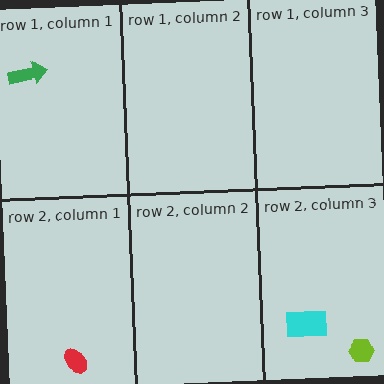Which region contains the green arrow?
The row 1, column 1 region.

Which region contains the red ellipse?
The row 2, column 1 region.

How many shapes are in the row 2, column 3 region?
2.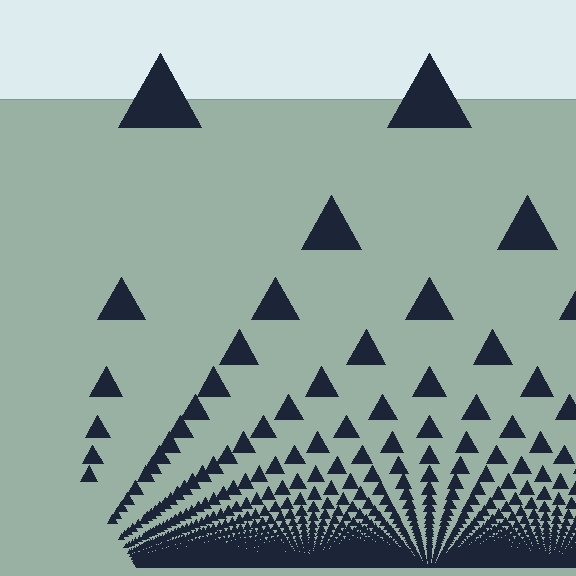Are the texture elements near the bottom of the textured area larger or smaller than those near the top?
Smaller. The gradient is inverted — elements near the bottom are smaller and denser.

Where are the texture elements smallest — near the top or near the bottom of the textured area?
Near the bottom.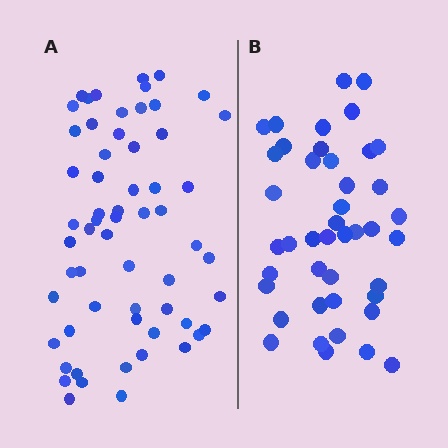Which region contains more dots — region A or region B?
Region A (the left region) has more dots.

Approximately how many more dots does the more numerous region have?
Region A has approximately 15 more dots than region B.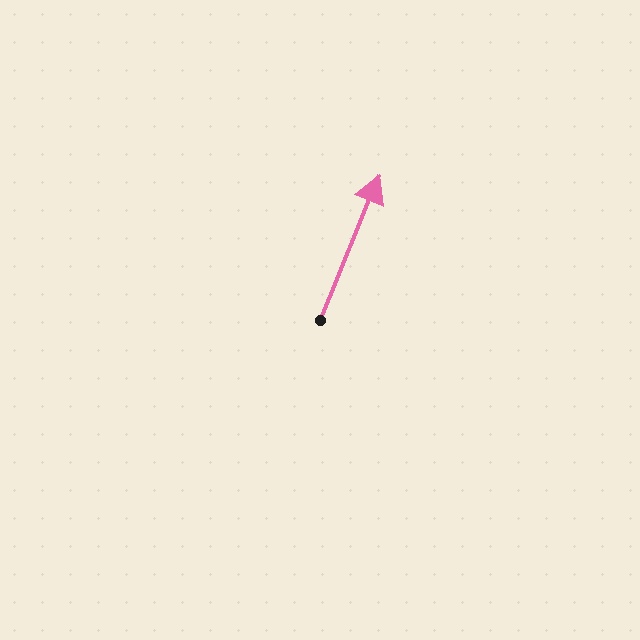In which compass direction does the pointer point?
North.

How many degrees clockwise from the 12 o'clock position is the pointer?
Approximately 22 degrees.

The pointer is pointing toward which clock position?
Roughly 1 o'clock.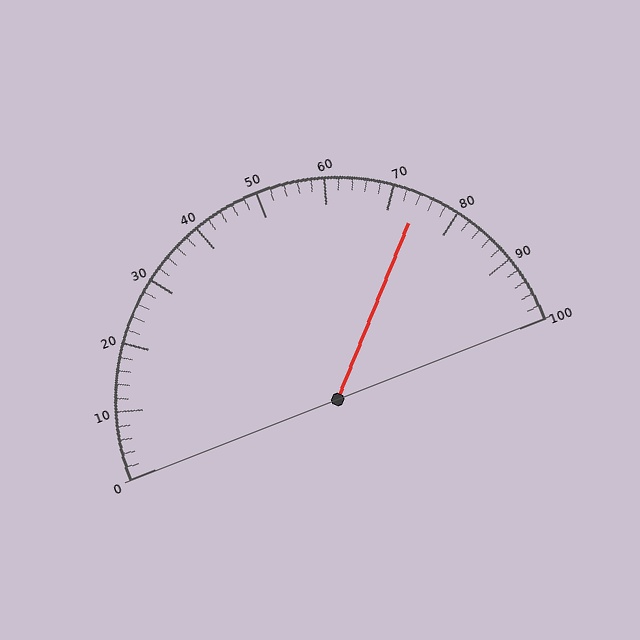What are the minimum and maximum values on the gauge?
The gauge ranges from 0 to 100.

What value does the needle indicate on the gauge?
The needle indicates approximately 74.